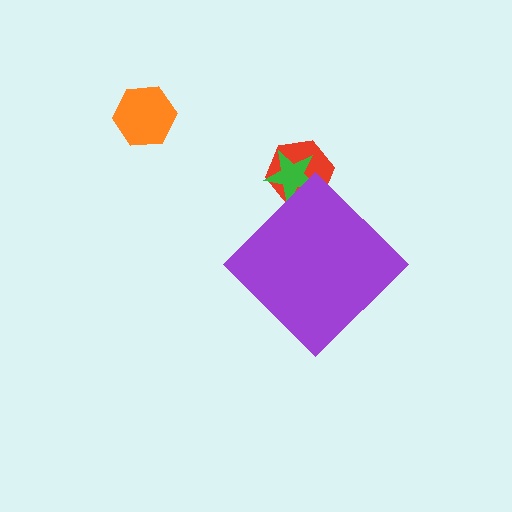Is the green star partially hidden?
Yes, the green star is partially hidden behind the purple diamond.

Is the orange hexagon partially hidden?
No, the orange hexagon is fully visible.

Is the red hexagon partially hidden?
Yes, the red hexagon is partially hidden behind the purple diamond.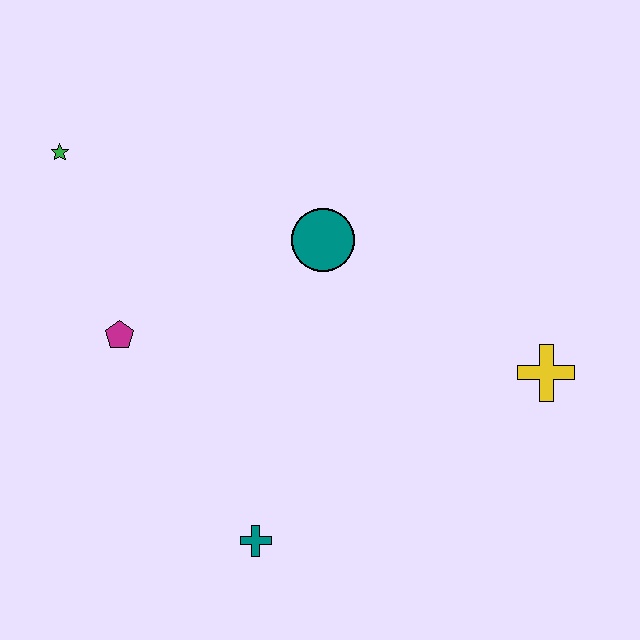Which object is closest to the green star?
The magenta pentagon is closest to the green star.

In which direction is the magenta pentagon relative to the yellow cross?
The magenta pentagon is to the left of the yellow cross.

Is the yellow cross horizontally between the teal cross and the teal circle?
No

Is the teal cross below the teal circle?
Yes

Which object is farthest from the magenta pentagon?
The yellow cross is farthest from the magenta pentagon.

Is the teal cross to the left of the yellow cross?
Yes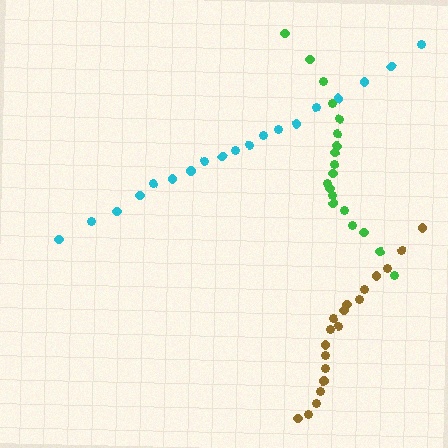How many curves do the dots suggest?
There are 3 distinct paths.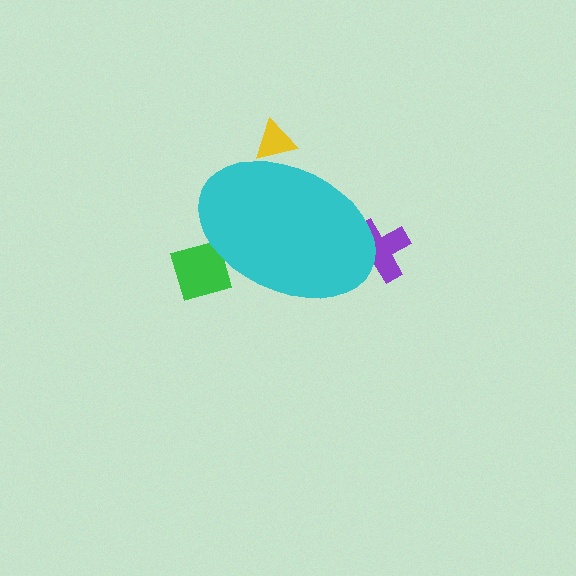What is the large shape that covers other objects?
A cyan ellipse.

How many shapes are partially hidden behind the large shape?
3 shapes are partially hidden.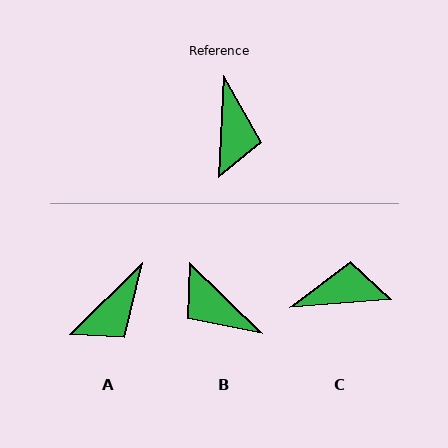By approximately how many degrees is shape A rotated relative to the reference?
Approximately 43 degrees clockwise.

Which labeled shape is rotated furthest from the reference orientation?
B, about 131 degrees away.